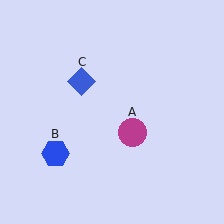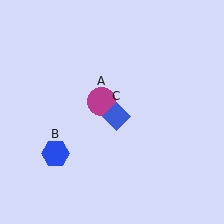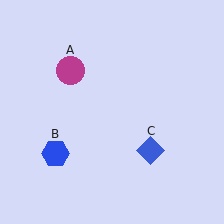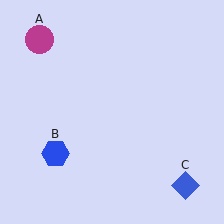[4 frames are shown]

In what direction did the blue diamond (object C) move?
The blue diamond (object C) moved down and to the right.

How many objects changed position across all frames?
2 objects changed position: magenta circle (object A), blue diamond (object C).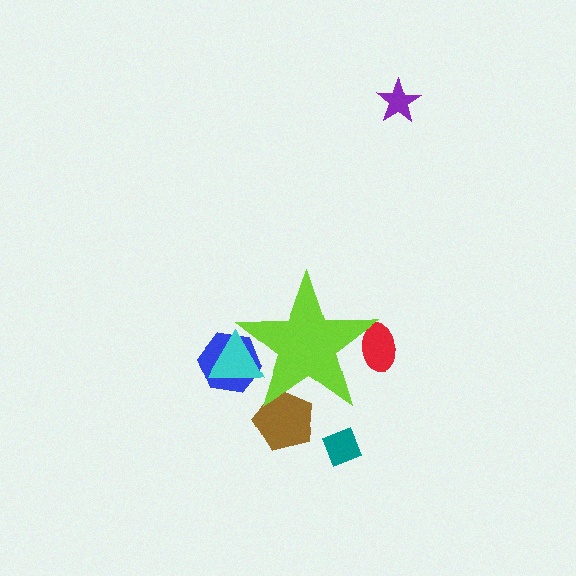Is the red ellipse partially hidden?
Yes, the red ellipse is partially hidden behind the lime star.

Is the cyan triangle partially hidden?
Yes, the cyan triangle is partially hidden behind the lime star.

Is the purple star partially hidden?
No, the purple star is fully visible.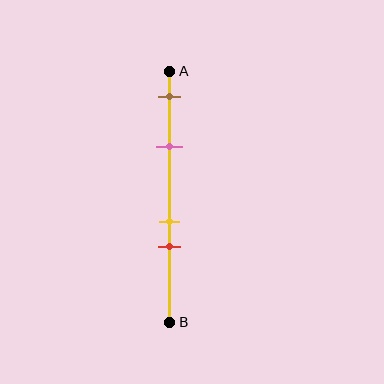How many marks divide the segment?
There are 4 marks dividing the segment.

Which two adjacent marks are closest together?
The yellow and red marks are the closest adjacent pair.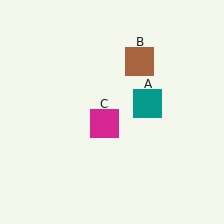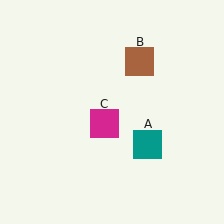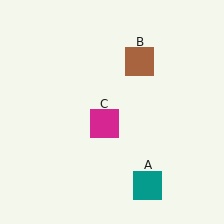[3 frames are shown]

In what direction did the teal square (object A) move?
The teal square (object A) moved down.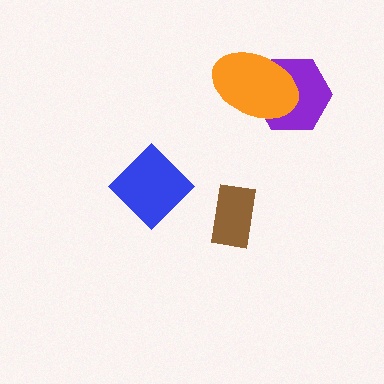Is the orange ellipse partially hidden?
No, no other shape covers it.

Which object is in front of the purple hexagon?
The orange ellipse is in front of the purple hexagon.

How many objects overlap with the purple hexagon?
1 object overlaps with the purple hexagon.